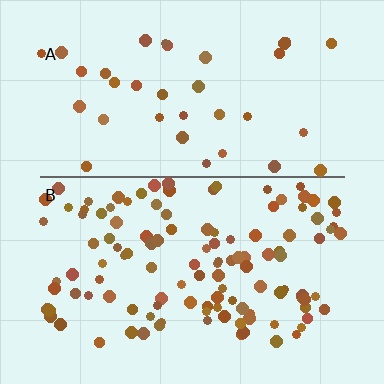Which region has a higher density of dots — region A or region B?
B (the bottom).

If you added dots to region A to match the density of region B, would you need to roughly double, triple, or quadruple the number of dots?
Approximately triple.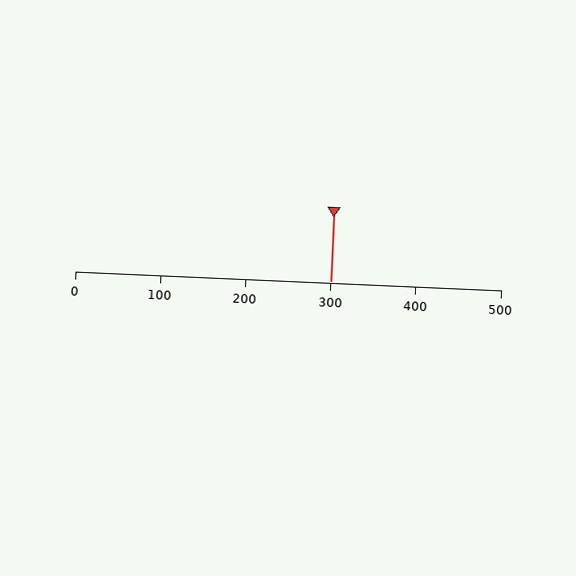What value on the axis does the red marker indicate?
The marker indicates approximately 300.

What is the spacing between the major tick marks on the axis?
The major ticks are spaced 100 apart.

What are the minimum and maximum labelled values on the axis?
The axis runs from 0 to 500.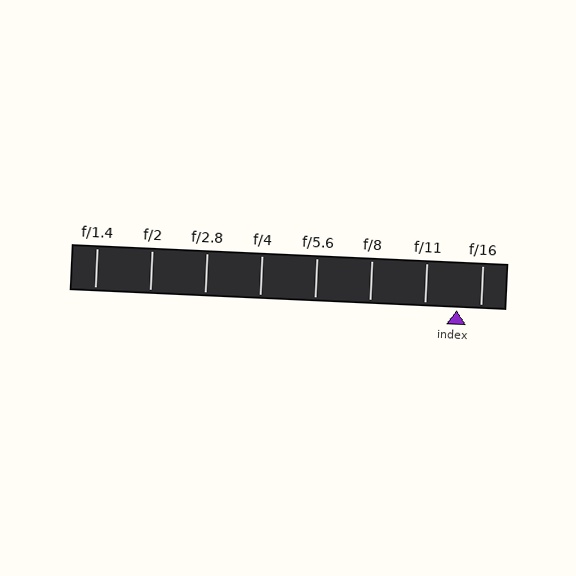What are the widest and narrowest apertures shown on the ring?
The widest aperture shown is f/1.4 and the narrowest is f/16.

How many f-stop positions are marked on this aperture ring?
There are 8 f-stop positions marked.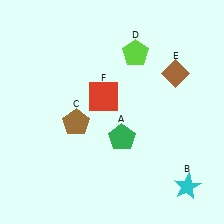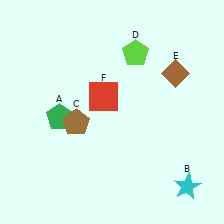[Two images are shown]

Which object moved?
The green pentagon (A) moved left.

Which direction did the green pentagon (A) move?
The green pentagon (A) moved left.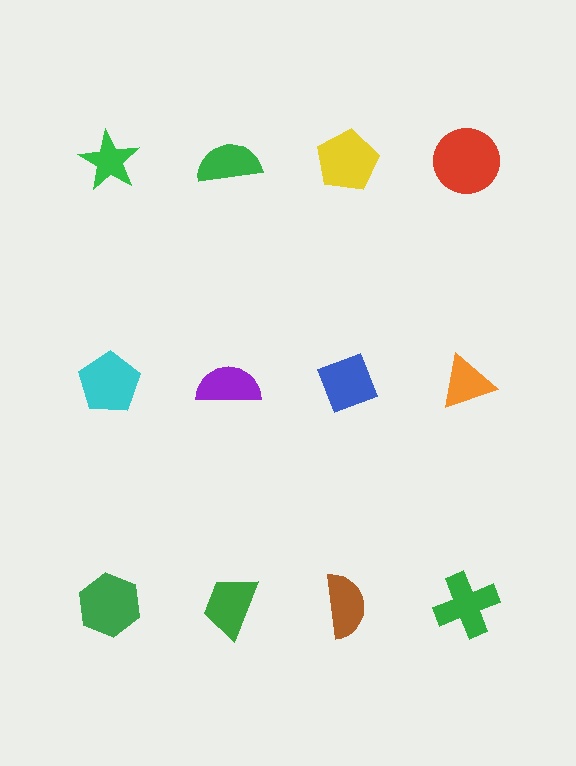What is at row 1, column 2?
A green semicircle.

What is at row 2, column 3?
A blue diamond.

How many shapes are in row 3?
4 shapes.